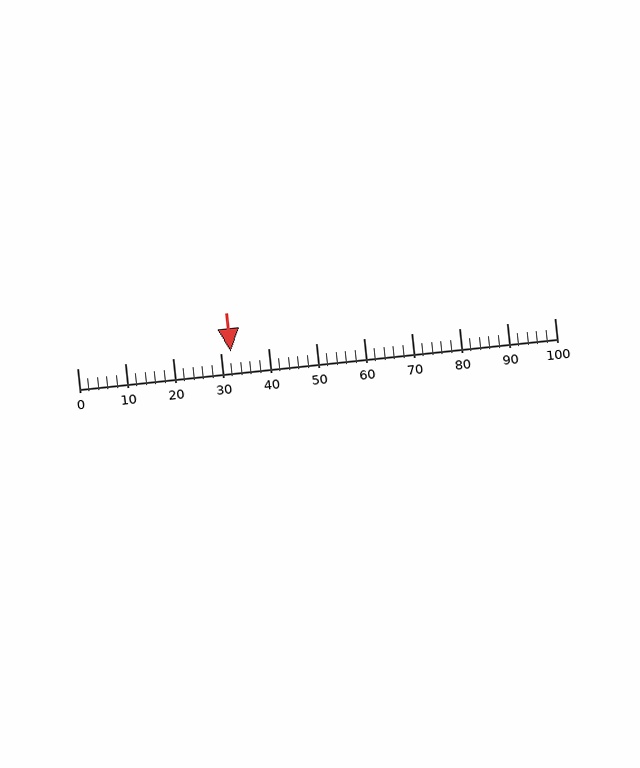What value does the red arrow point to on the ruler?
The red arrow points to approximately 32.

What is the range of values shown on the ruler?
The ruler shows values from 0 to 100.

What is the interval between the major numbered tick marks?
The major tick marks are spaced 10 units apart.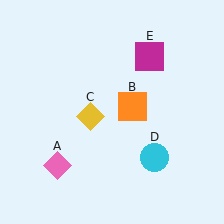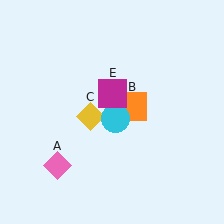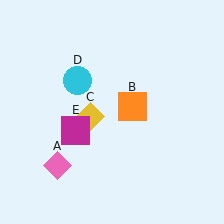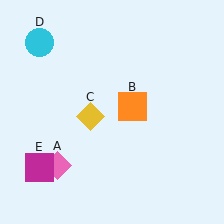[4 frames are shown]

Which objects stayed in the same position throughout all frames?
Pink diamond (object A) and orange square (object B) and yellow diamond (object C) remained stationary.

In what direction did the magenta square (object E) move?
The magenta square (object E) moved down and to the left.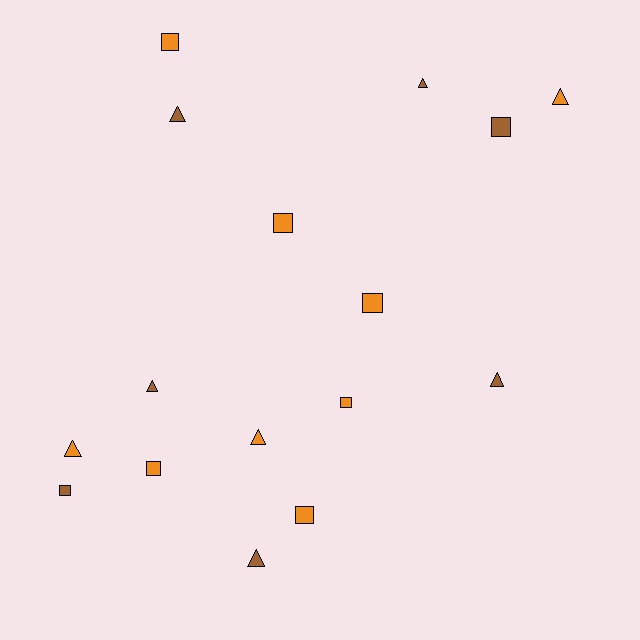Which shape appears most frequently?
Triangle, with 8 objects.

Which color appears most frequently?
Orange, with 9 objects.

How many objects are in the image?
There are 16 objects.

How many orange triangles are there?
There are 3 orange triangles.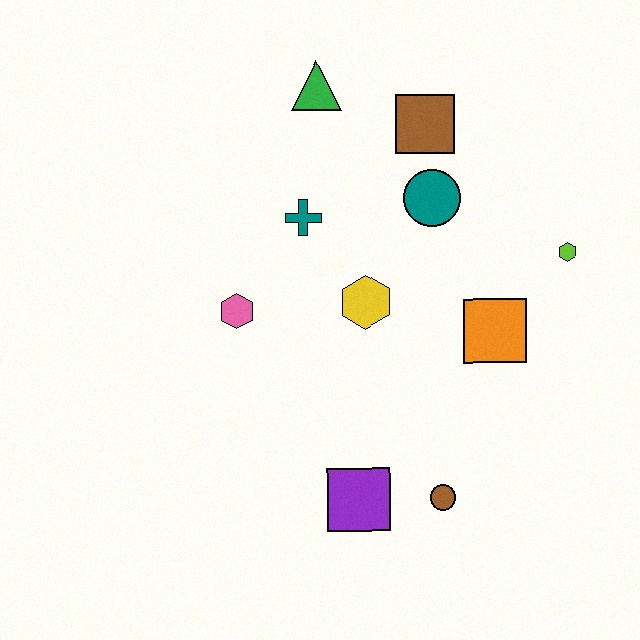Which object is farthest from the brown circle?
The green triangle is farthest from the brown circle.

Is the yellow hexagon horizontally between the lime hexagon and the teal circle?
No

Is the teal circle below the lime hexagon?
No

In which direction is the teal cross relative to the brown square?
The teal cross is to the left of the brown square.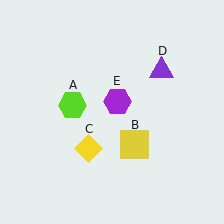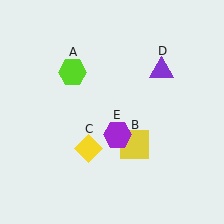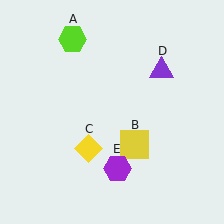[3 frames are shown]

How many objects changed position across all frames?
2 objects changed position: lime hexagon (object A), purple hexagon (object E).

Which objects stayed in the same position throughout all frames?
Yellow square (object B) and yellow diamond (object C) and purple triangle (object D) remained stationary.